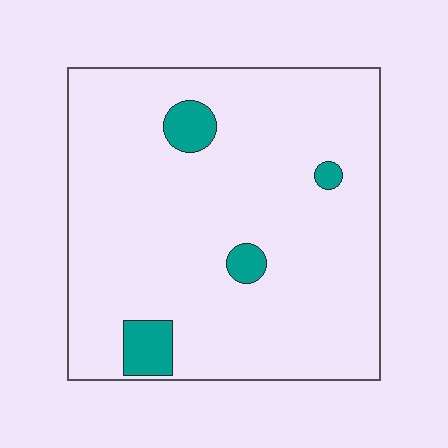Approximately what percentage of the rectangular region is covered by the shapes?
Approximately 5%.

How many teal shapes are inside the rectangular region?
4.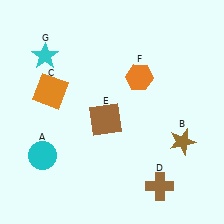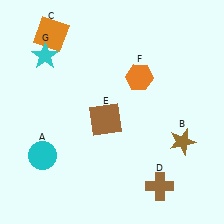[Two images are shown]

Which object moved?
The orange square (C) moved up.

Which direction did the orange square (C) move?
The orange square (C) moved up.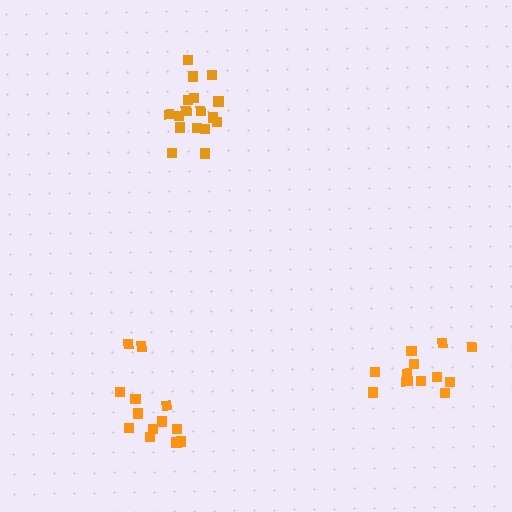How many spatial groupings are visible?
There are 3 spatial groupings.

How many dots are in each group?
Group 1: 13 dots, Group 2: 17 dots, Group 3: 13 dots (43 total).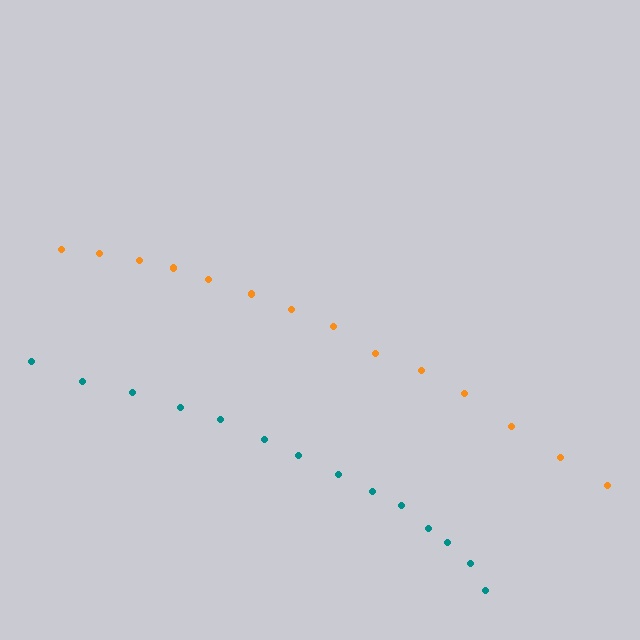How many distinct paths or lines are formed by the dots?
There are 2 distinct paths.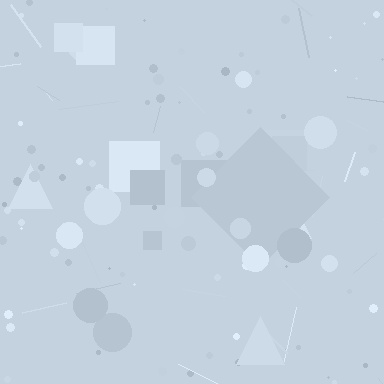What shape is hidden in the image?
A diamond is hidden in the image.